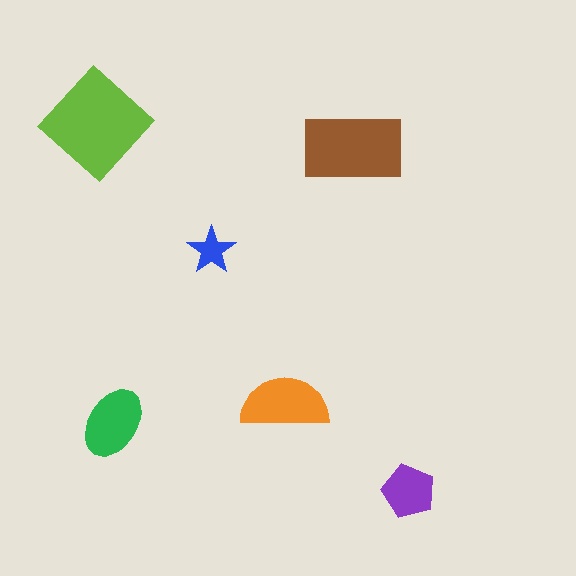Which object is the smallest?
The blue star.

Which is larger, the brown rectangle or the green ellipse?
The brown rectangle.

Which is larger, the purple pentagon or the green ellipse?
The green ellipse.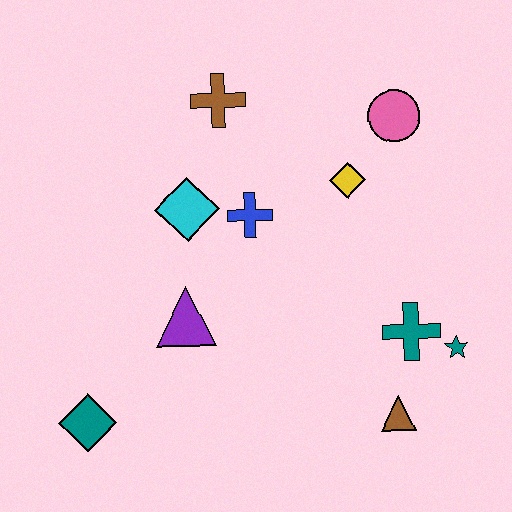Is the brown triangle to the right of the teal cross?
No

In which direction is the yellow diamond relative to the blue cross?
The yellow diamond is to the right of the blue cross.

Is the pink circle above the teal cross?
Yes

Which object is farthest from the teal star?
The teal diamond is farthest from the teal star.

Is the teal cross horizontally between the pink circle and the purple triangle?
No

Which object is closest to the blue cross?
The cyan diamond is closest to the blue cross.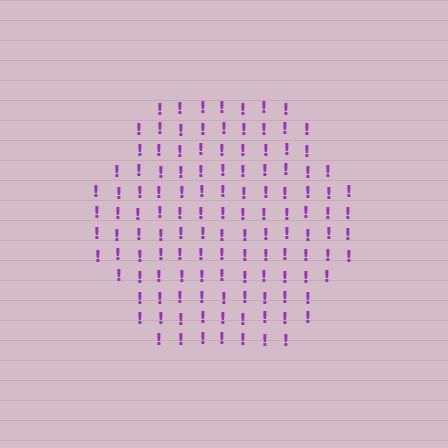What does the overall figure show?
The overall figure shows a hexagon.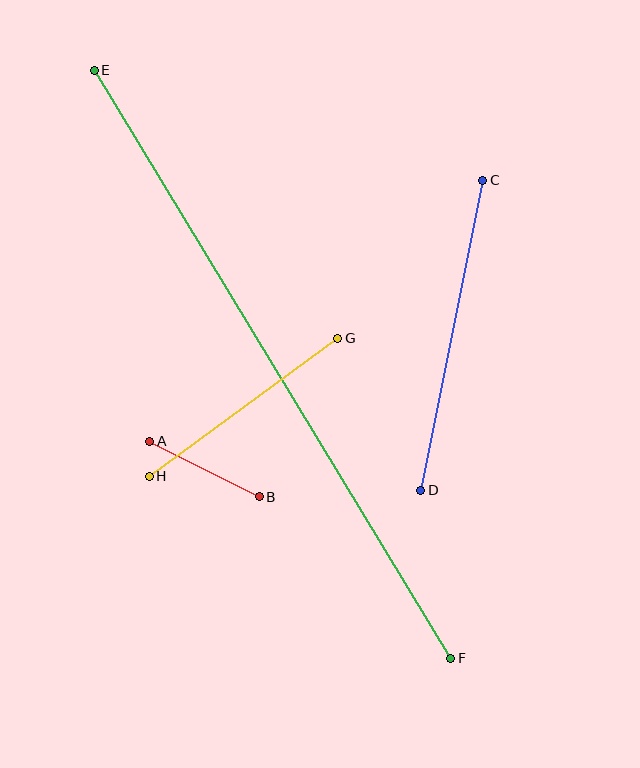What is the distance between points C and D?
The distance is approximately 317 pixels.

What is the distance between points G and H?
The distance is approximately 233 pixels.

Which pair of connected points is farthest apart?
Points E and F are farthest apart.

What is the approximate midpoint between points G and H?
The midpoint is at approximately (244, 407) pixels.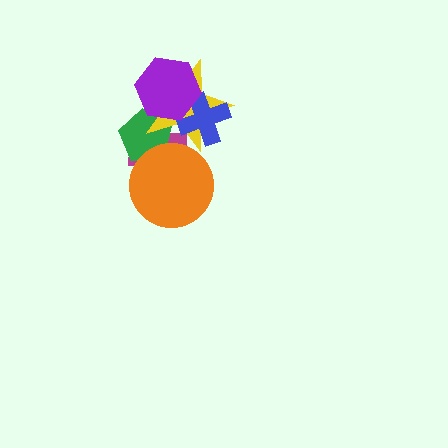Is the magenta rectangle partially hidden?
Yes, it is partially covered by another shape.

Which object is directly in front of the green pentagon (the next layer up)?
The yellow star is directly in front of the green pentagon.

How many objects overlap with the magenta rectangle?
3 objects overlap with the magenta rectangle.